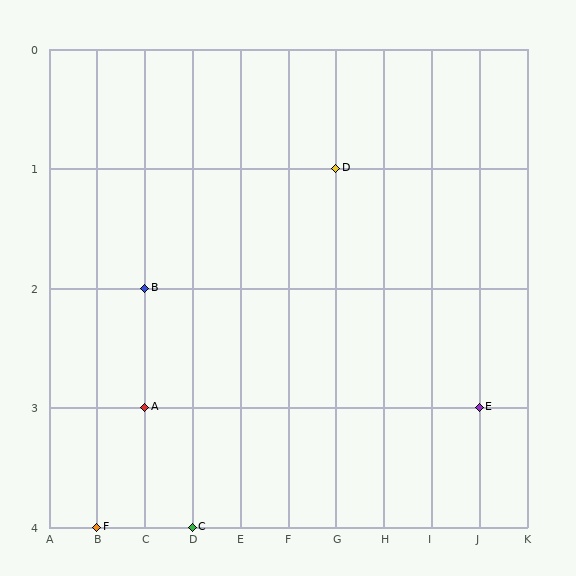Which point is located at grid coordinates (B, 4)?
Point F is at (B, 4).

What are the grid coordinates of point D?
Point D is at grid coordinates (G, 1).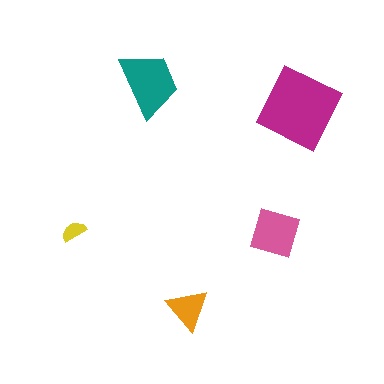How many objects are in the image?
There are 5 objects in the image.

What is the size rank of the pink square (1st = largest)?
3rd.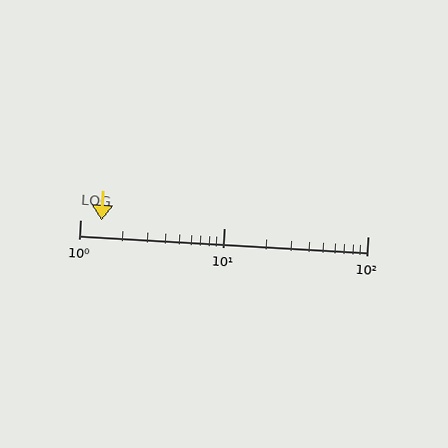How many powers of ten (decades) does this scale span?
The scale spans 2 decades, from 1 to 100.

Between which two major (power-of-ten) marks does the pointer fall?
The pointer is between 1 and 10.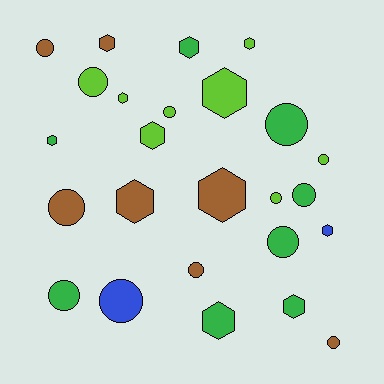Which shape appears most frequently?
Circle, with 13 objects.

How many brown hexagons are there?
There are 3 brown hexagons.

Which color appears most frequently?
Lime, with 8 objects.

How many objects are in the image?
There are 25 objects.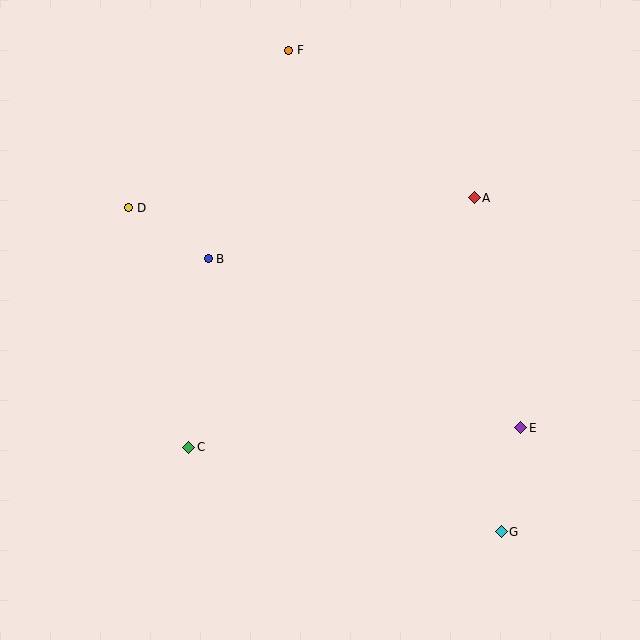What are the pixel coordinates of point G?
Point G is at (501, 532).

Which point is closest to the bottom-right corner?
Point G is closest to the bottom-right corner.